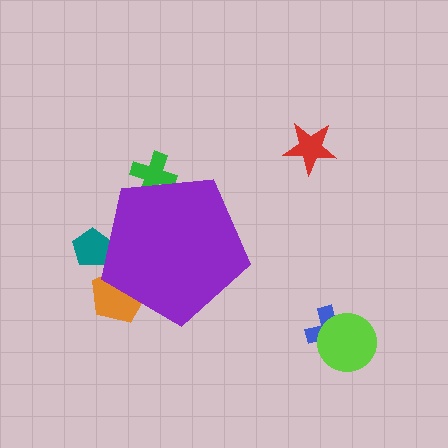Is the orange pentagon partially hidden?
Yes, the orange pentagon is partially hidden behind the purple pentagon.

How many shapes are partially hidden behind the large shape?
3 shapes are partially hidden.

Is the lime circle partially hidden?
No, the lime circle is fully visible.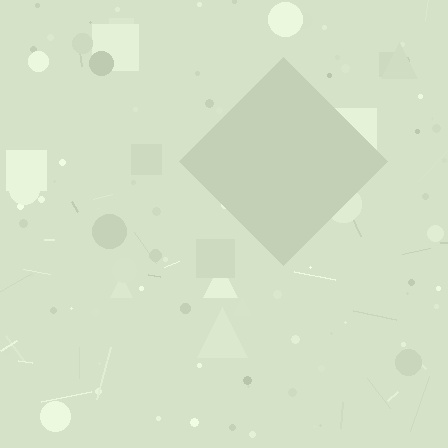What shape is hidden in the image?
A diamond is hidden in the image.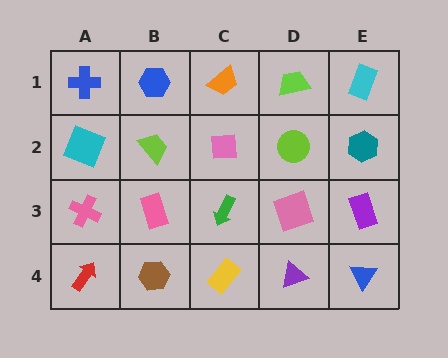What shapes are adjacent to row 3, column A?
A cyan square (row 2, column A), a red arrow (row 4, column A), a pink rectangle (row 3, column B).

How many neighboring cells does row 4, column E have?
2.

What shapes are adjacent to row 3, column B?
A lime trapezoid (row 2, column B), a brown hexagon (row 4, column B), a pink cross (row 3, column A), a green arrow (row 3, column C).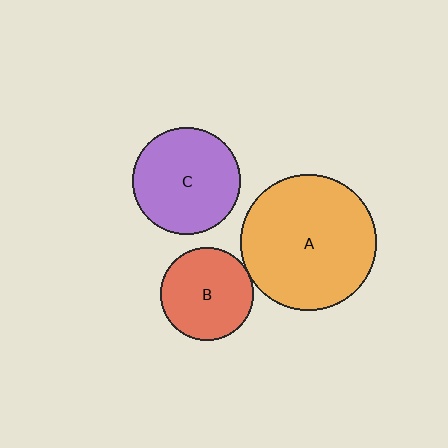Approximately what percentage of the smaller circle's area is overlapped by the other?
Approximately 5%.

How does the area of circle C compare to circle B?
Approximately 1.3 times.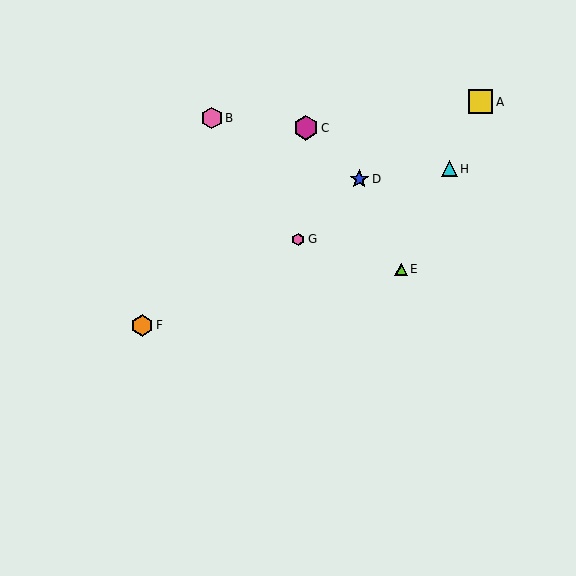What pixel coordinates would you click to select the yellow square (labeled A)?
Click at (481, 102) to select the yellow square A.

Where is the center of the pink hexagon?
The center of the pink hexagon is at (298, 239).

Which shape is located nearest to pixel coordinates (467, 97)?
The yellow square (labeled A) at (481, 102) is nearest to that location.